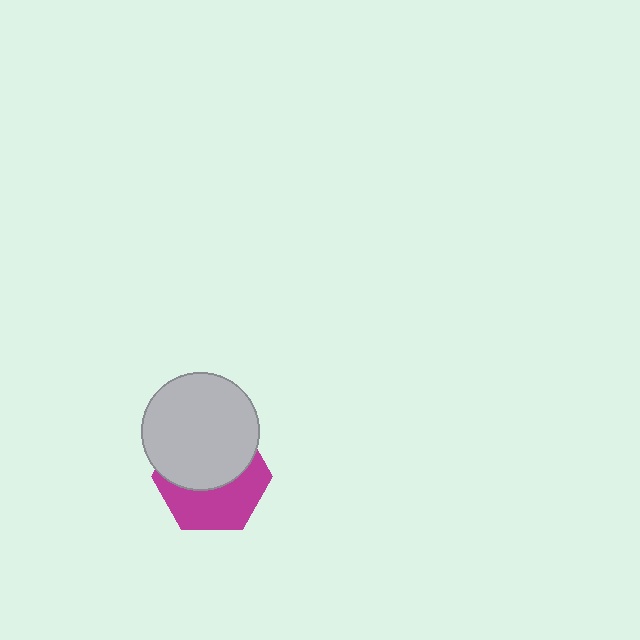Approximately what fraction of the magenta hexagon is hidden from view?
Roughly 53% of the magenta hexagon is hidden behind the light gray circle.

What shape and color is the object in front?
The object in front is a light gray circle.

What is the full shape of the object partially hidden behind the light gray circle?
The partially hidden object is a magenta hexagon.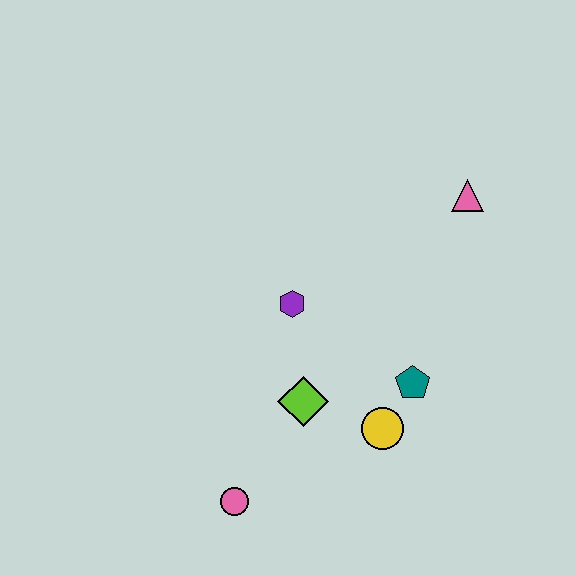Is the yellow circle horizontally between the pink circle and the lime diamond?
No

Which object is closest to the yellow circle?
The teal pentagon is closest to the yellow circle.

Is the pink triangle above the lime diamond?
Yes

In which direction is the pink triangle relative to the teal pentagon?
The pink triangle is above the teal pentagon.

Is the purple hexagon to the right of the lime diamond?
No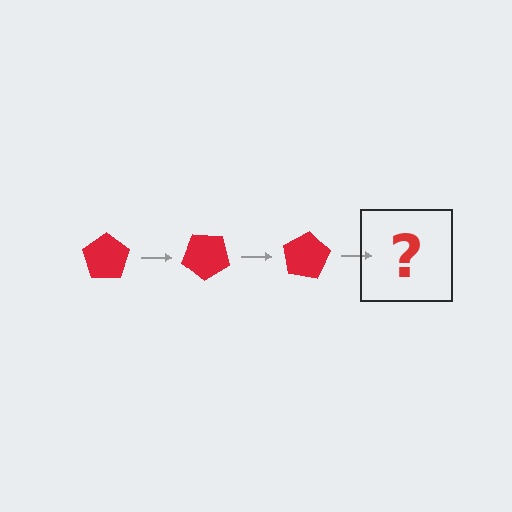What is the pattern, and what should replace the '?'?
The pattern is that the pentagon rotates 40 degrees each step. The '?' should be a red pentagon rotated 120 degrees.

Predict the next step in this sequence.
The next step is a red pentagon rotated 120 degrees.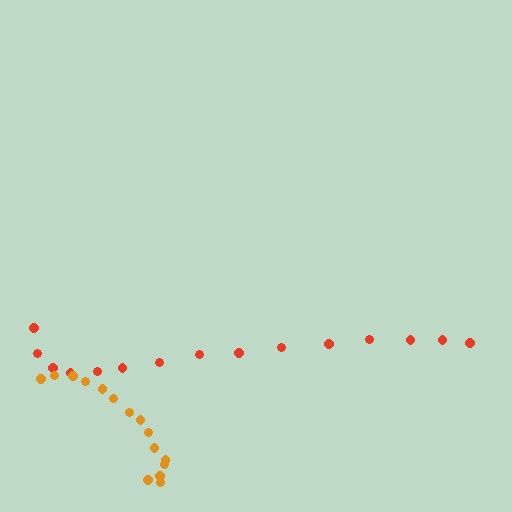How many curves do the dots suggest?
There are 2 distinct paths.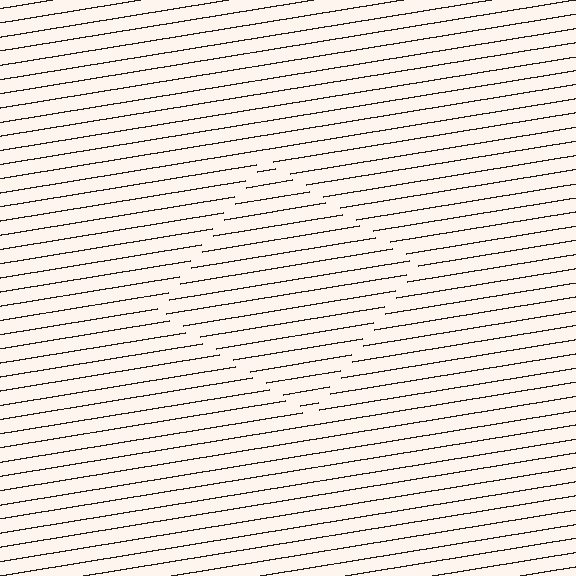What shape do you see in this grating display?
An illusory square. The interior of the shape contains the same grating, shifted by half a period — the contour is defined by the phase discontinuity where line-ends from the inner and outer gratings abut.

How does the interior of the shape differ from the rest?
The interior of the shape contains the same grating, shifted by half a period — the contour is defined by the phase discontinuity where line-ends from the inner and outer gratings abut.